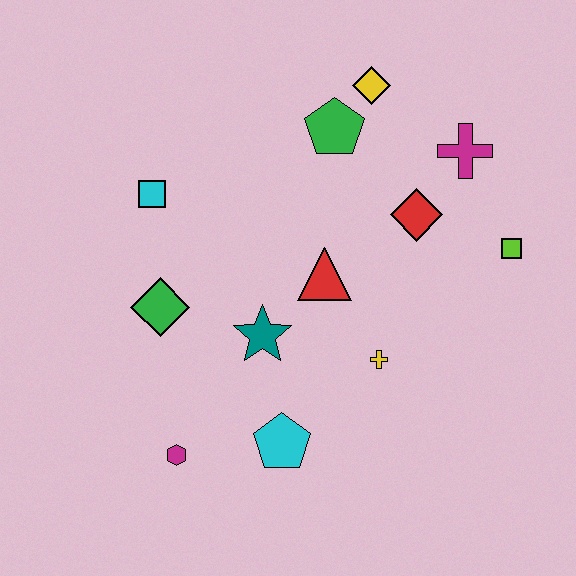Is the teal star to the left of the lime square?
Yes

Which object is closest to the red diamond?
The magenta cross is closest to the red diamond.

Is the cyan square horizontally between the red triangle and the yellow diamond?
No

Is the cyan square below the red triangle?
No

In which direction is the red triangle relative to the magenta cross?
The red triangle is to the left of the magenta cross.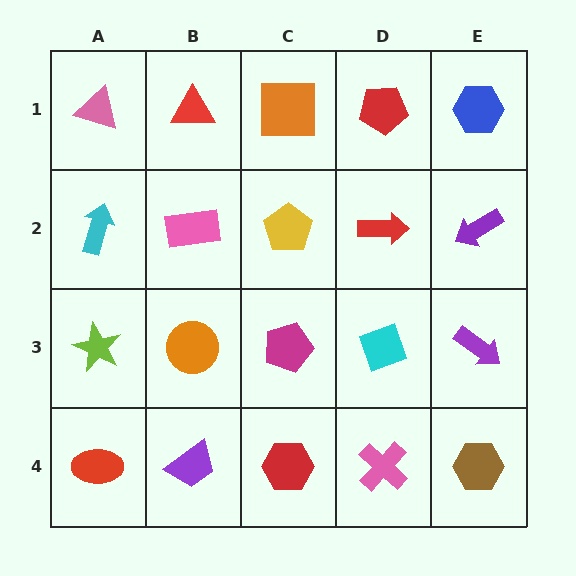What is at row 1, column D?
A red pentagon.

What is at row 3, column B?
An orange circle.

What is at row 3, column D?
A cyan diamond.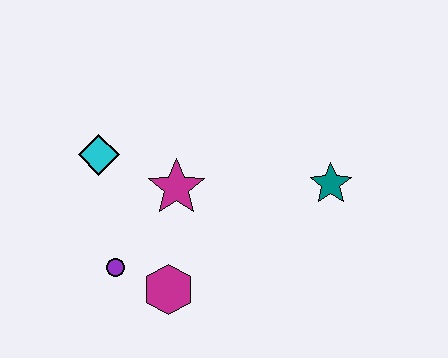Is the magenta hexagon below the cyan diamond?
Yes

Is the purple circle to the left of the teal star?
Yes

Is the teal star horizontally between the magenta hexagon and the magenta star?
No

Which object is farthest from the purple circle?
The teal star is farthest from the purple circle.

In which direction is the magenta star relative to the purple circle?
The magenta star is above the purple circle.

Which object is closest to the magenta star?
The cyan diamond is closest to the magenta star.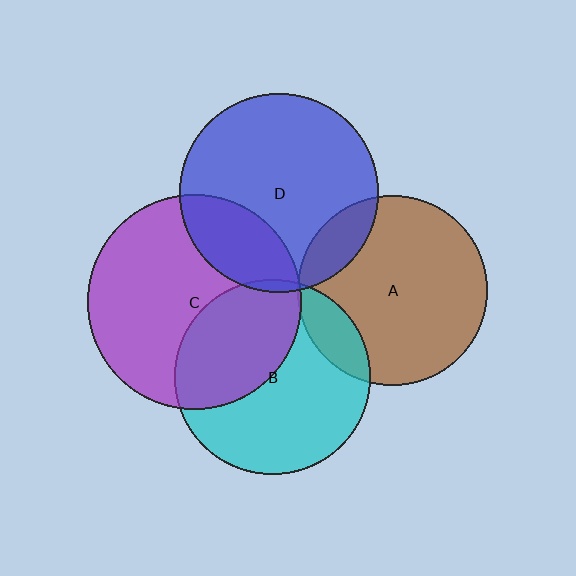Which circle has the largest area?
Circle C (purple).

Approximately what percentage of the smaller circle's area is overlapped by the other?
Approximately 15%.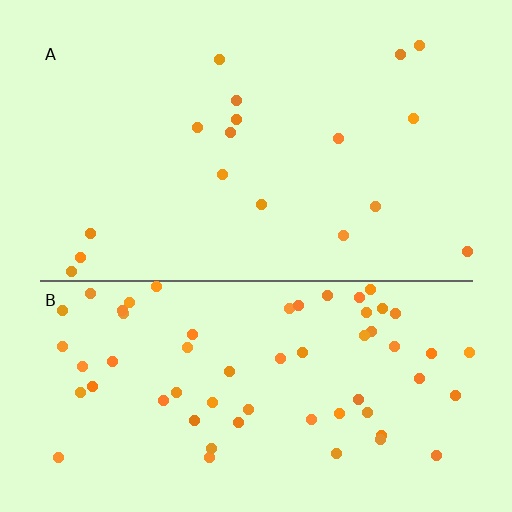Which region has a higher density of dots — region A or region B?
B (the bottom).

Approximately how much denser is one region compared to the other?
Approximately 3.6× — region B over region A.